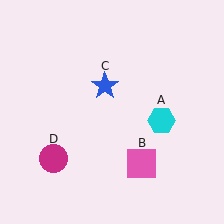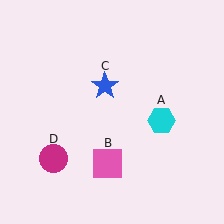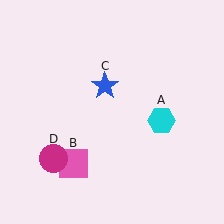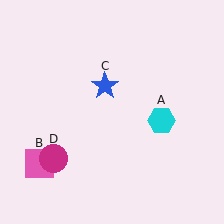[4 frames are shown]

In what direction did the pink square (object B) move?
The pink square (object B) moved left.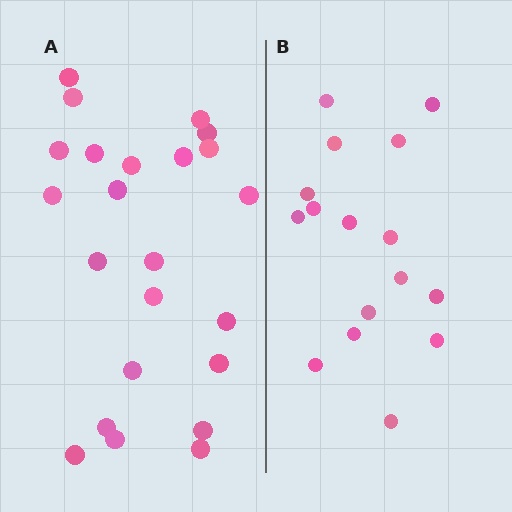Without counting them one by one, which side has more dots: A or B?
Region A (the left region) has more dots.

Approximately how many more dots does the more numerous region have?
Region A has roughly 8 or so more dots than region B.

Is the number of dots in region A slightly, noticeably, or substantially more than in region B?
Region A has noticeably more, but not dramatically so. The ratio is roughly 1.4 to 1.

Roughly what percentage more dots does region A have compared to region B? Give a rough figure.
About 45% more.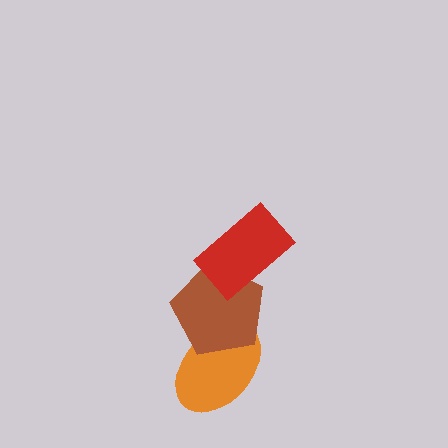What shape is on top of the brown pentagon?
The red rectangle is on top of the brown pentagon.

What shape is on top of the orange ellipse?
The brown pentagon is on top of the orange ellipse.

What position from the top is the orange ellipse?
The orange ellipse is 3rd from the top.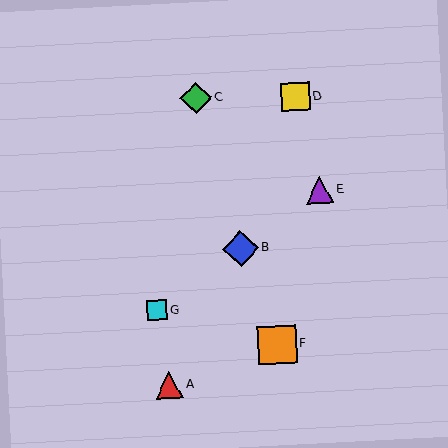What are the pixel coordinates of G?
Object G is at (157, 310).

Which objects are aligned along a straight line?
Objects B, E, G are aligned along a straight line.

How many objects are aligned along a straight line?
3 objects (B, E, G) are aligned along a straight line.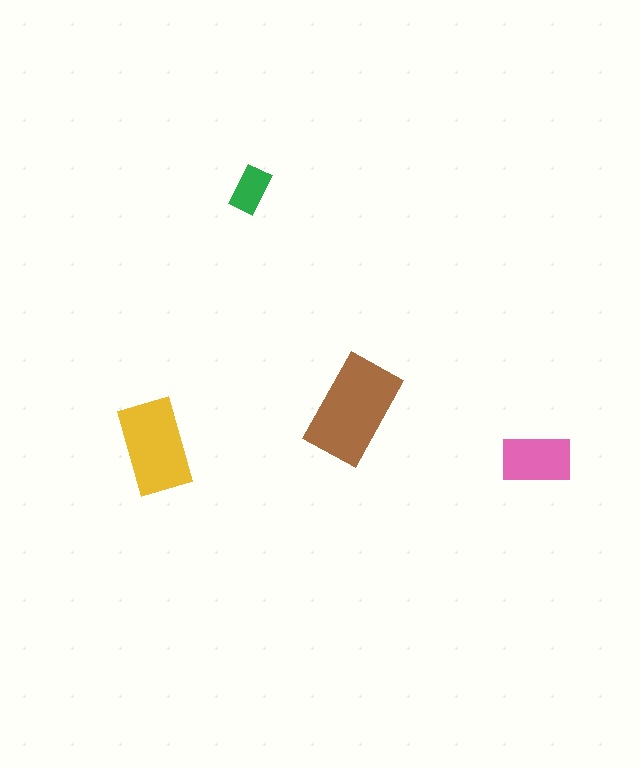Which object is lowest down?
The pink rectangle is bottommost.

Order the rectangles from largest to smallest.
the brown one, the yellow one, the pink one, the green one.